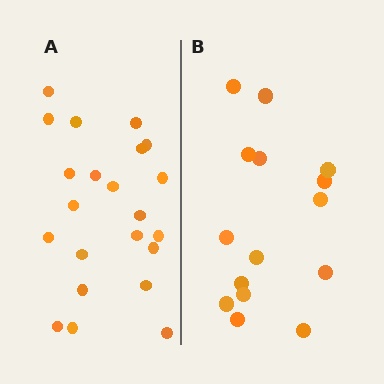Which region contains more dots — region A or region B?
Region A (the left region) has more dots.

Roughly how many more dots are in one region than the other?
Region A has roughly 8 or so more dots than region B.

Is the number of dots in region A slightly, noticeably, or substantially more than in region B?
Region A has substantially more. The ratio is roughly 1.5 to 1.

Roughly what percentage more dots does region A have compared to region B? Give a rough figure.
About 45% more.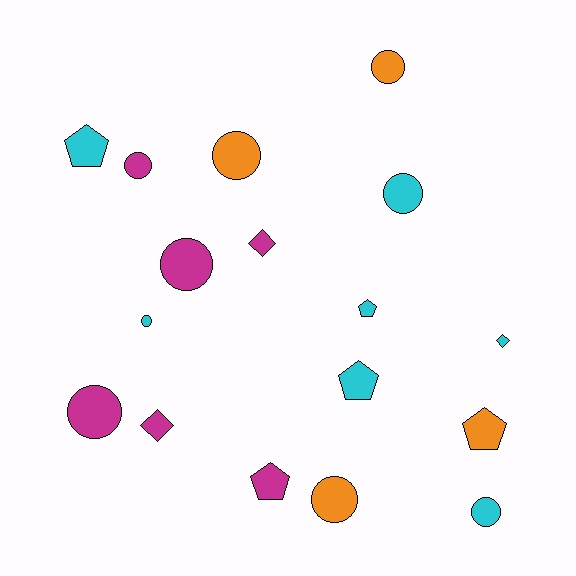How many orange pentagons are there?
There is 1 orange pentagon.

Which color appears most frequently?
Cyan, with 7 objects.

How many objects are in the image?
There are 17 objects.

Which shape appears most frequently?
Circle, with 9 objects.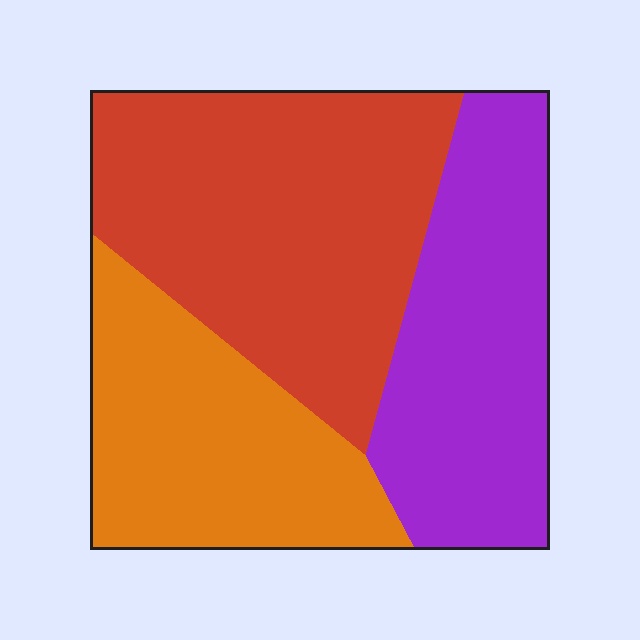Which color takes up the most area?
Red, at roughly 40%.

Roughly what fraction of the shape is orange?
Orange takes up about one quarter (1/4) of the shape.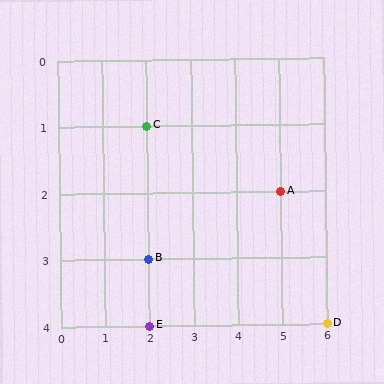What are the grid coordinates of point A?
Point A is at grid coordinates (5, 2).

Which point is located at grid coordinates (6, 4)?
Point D is at (6, 4).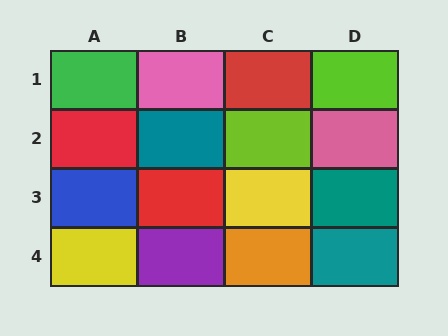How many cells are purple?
1 cell is purple.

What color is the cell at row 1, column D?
Lime.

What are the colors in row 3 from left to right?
Blue, red, yellow, teal.